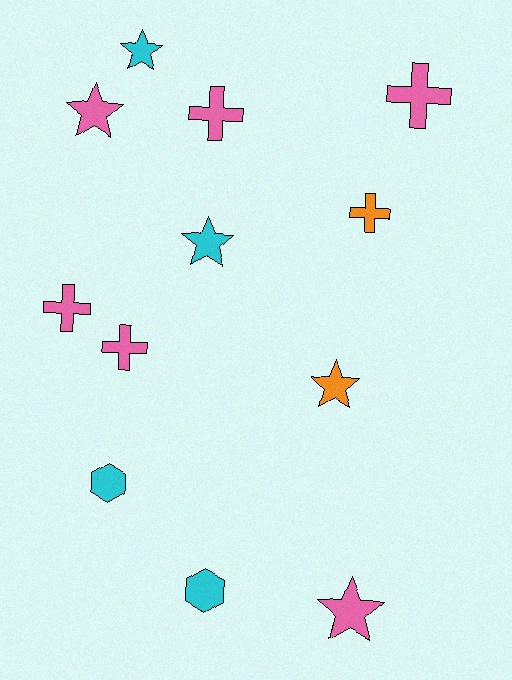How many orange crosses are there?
There is 1 orange cross.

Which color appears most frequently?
Pink, with 6 objects.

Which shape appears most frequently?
Star, with 5 objects.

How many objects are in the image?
There are 12 objects.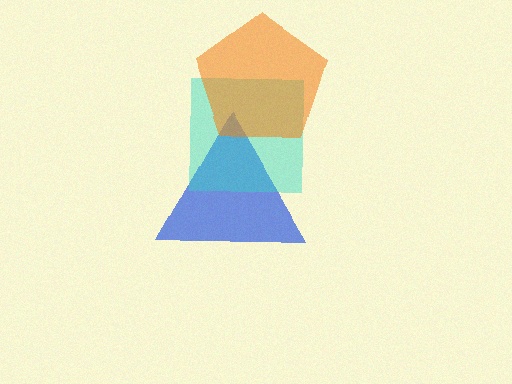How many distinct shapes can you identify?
There are 3 distinct shapes: a blue triangle, a cyan square, an orange pentagon.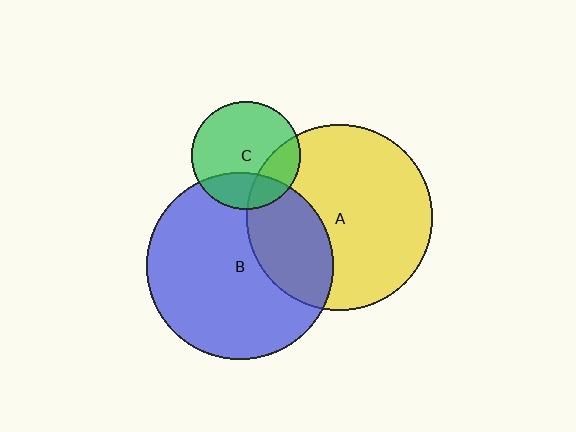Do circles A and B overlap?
Yes.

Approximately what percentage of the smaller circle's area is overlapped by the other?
Approximately 30%.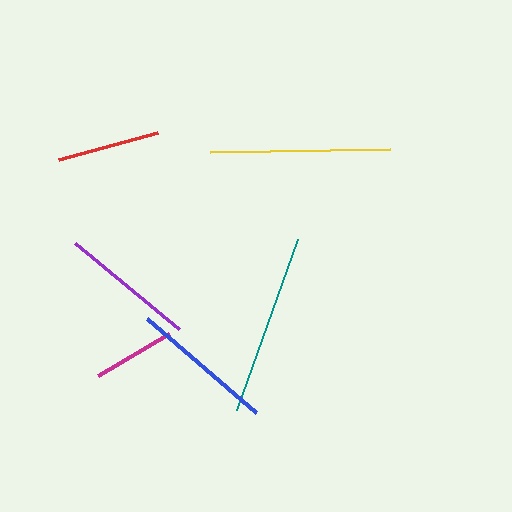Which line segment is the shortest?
The magenta line is the shortest at approximately 83 pixels.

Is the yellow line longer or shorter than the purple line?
The yellow line is longer than the purple line.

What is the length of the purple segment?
The purple segment is approximately 135 pixels long.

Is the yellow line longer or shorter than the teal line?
The teal line is longer than the yellow line.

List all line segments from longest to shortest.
From longest to shortest: teal, yellow, blue, purple, red, magenta.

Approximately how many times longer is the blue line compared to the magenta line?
The blue line is approximately 1.7 times the length of the magenta line.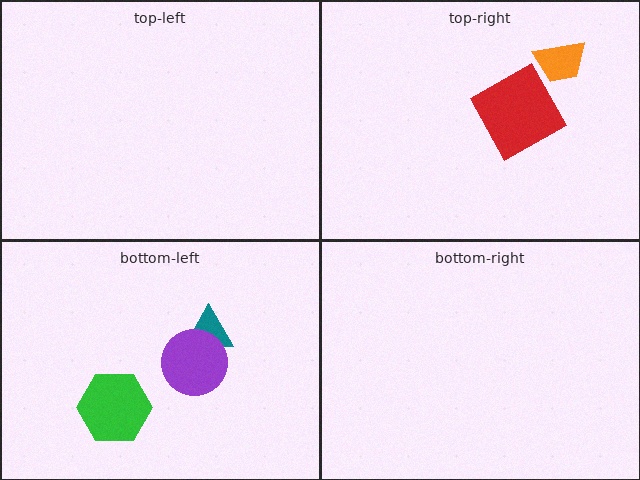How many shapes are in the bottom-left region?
3.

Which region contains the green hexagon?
The bottom-left region.